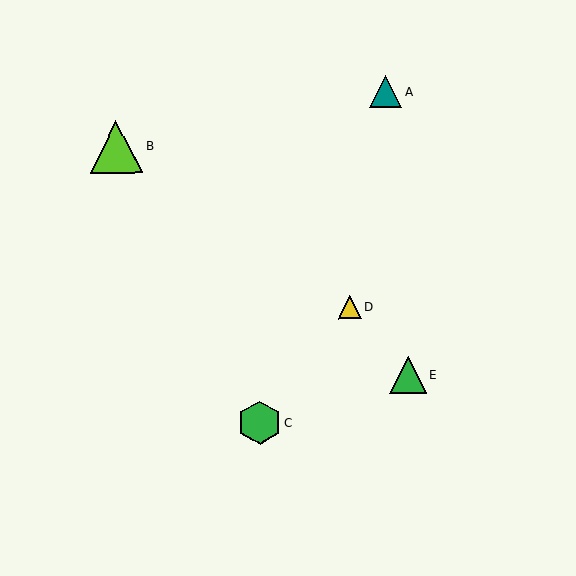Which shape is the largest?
The lime triangle (labeled B) is the largest.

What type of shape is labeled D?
Shape D is a yellow triangle.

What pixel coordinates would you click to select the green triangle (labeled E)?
Click at (408, 375) to select the green triangle E.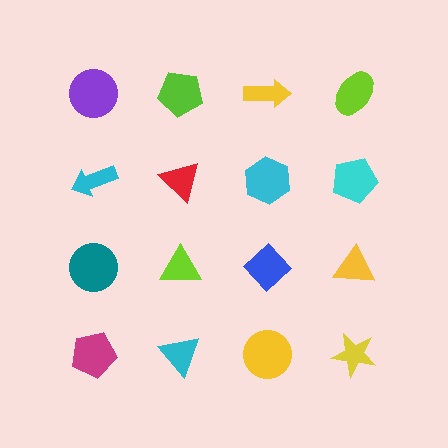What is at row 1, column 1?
A purple circle.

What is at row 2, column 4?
A cyan pentagon.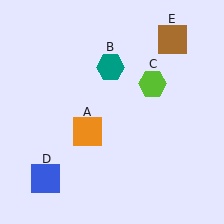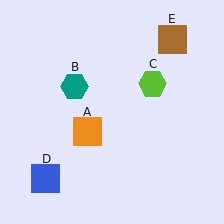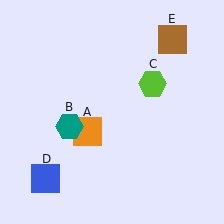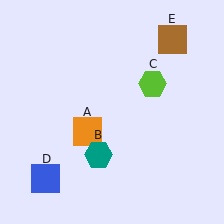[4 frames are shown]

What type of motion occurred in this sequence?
The teal hexagon (object B) rotated counterclockwise around the center of the scene.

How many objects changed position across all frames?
1 object changed position: teal hexagon (object B).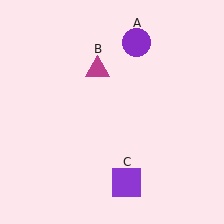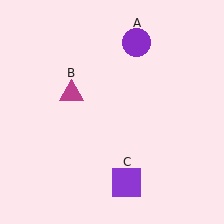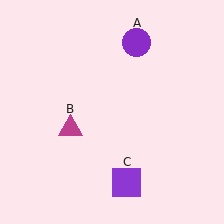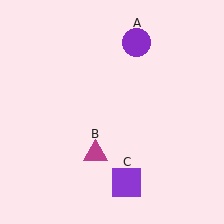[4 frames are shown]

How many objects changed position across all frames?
1 object changed position: magenta triangle (object B).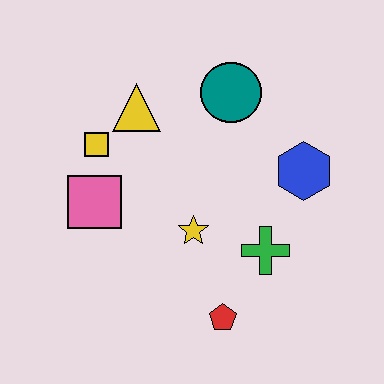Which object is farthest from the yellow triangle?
The red pentagon is farthest from the yellow triangle.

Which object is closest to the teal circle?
The yellow triangle is closest to the teal circle.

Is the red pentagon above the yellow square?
No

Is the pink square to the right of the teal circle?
No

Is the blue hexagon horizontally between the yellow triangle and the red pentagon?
No